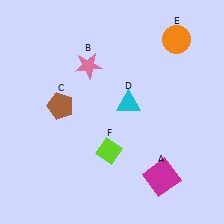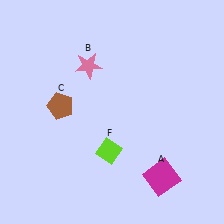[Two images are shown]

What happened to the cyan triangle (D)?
The cyan triangle (D) was removed in Image 2. It was in the top-right area of Image 1.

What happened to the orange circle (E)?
The orange circle (E) was removed in Image 2. It was in the top-right area of Image 1.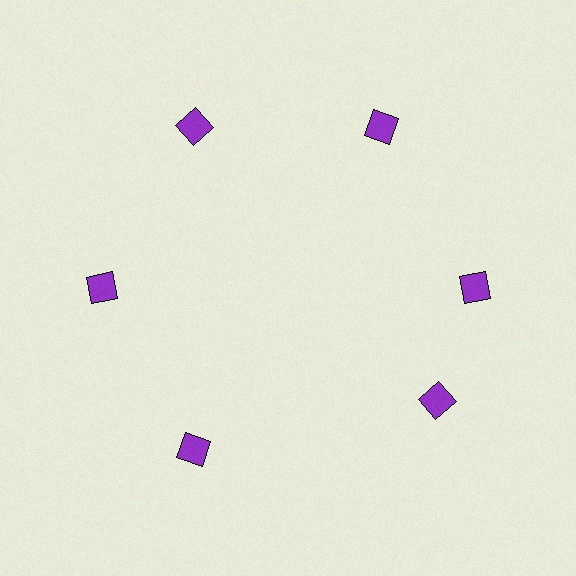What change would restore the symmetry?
The symmetry would be restored by rotating it back into even spacing with its neighbors so that all 6 squares sit at equal angles and equal distance from the center.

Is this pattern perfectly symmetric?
No. The 6 purple squares are arranged in a ring, but one element near the 5 o'clock position is rotated out of alignment along the ring, breaking the 6-fold rotational symmetry.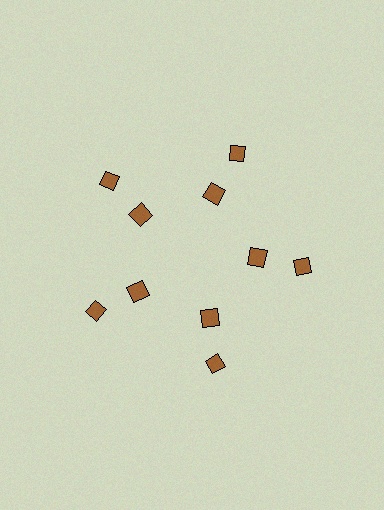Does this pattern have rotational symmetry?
Yes, this pattern has 5-fold rotational symmetry. It looks the same after rotating 72 degrees around the center.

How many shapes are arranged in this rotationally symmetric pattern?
There are 10 shapes, arranged in 5 groups of 2.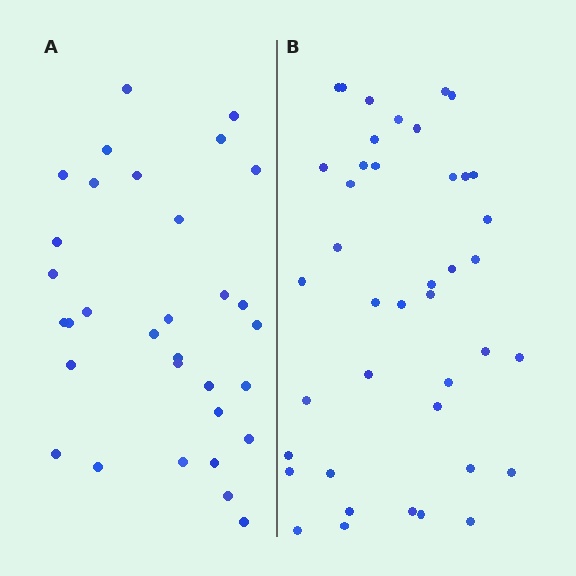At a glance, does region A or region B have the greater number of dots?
Region B (the right region) has more dots.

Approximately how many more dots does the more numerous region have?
Region B has roughly 8 or so more dots than region A.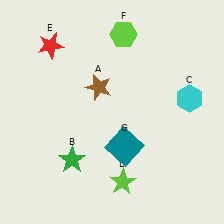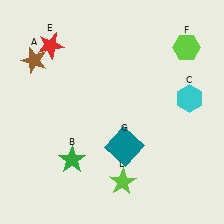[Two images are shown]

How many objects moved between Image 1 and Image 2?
2 objects moved between the two images.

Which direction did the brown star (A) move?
The brown star (A) moved left.